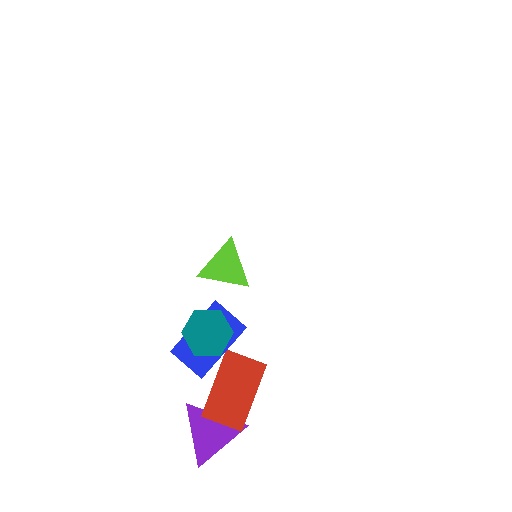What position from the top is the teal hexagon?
The teal hexagon is 2nd from the top.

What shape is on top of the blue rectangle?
The teal hexagon is on top of the blue rectangle.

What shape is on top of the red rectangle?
The blue rectangle is on top of the red rectangle.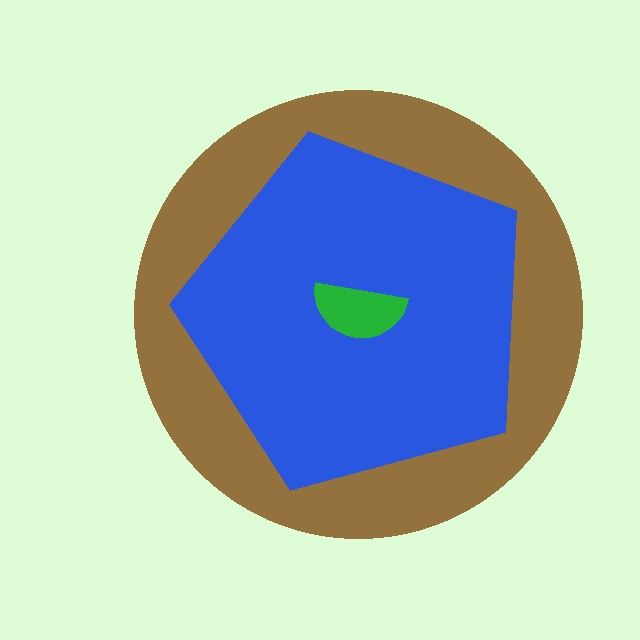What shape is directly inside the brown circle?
The blue pentagon.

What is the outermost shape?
The brown circle.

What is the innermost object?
The green semicircle.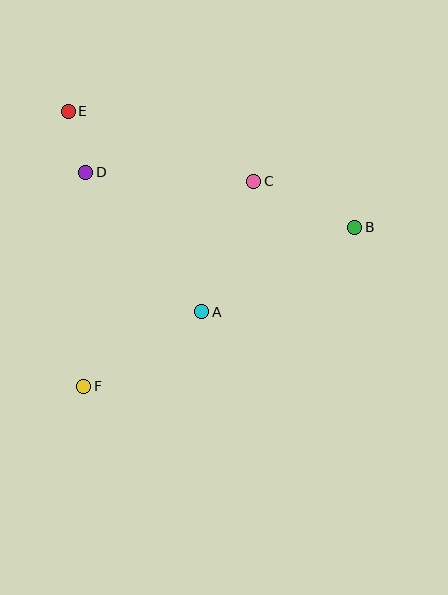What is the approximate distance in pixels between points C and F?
The distance between C and F is approximately 266 pixels.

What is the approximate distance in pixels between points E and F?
The distance between E and F is approximately 276 pixels.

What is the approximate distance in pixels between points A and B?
The distance between A and B is approximately 175 pixels.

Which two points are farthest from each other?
Points B and F are farthest from each other.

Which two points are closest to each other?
Points D and E are closest to each other.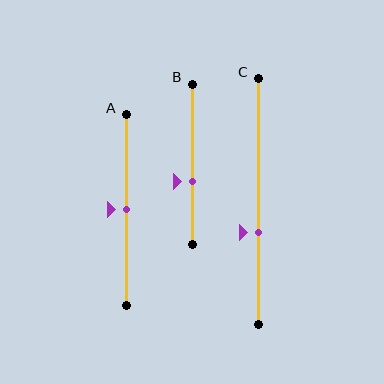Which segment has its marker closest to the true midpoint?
Segment A has its marker closest to the true midpoint.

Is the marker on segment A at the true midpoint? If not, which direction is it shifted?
Yes, the marker on segment A is at the true midpoint.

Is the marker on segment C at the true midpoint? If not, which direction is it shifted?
No, the marker on segment C is shifted downward by about 13% of the segment length.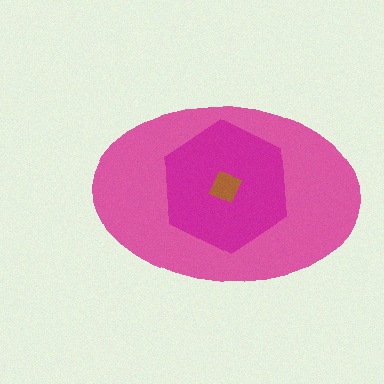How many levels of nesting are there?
3.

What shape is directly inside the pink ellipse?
The magenta hexagon.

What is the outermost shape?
The pink ellipse.